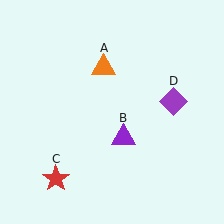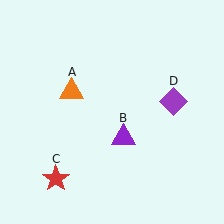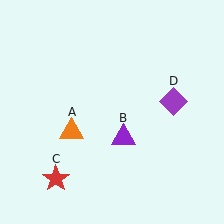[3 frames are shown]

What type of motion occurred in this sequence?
The orange triangle (object A) rotated counterclockwise around the center of the scene.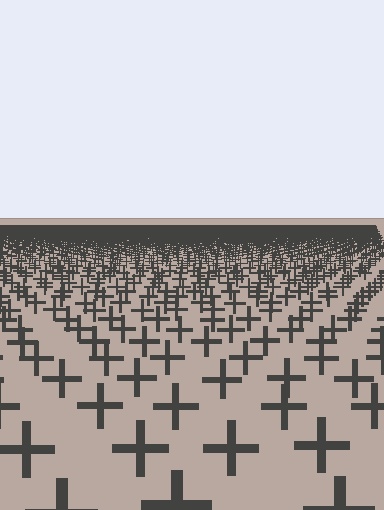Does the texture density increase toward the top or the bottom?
Density increases toward the top.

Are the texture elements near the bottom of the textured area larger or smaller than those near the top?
Larger. Near the bottom, elements are closer to the viewer and appear at a bigger on-screen size.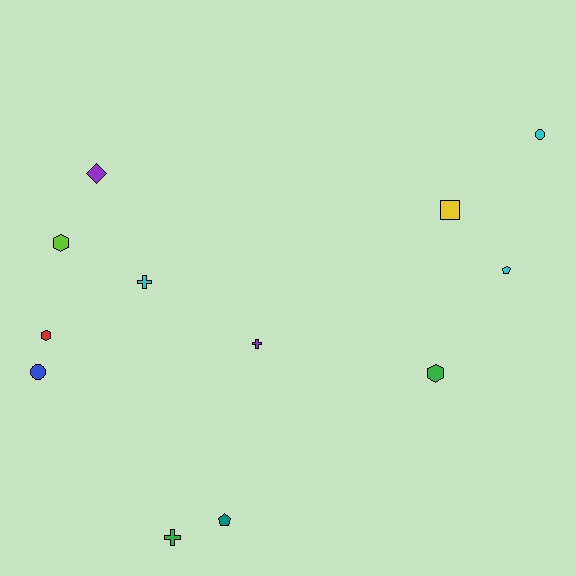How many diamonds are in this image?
There is 1 diamond.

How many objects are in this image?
There are 12 objects.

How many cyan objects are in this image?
There are 3 cyan objects.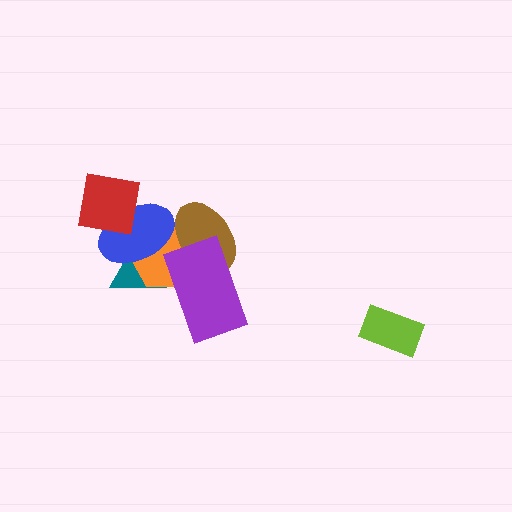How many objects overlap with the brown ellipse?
3 objects overlap with the brown ellipse.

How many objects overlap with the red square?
1 object overlaps with the red square.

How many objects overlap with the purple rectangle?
3 objects overlap with the purple rectangle.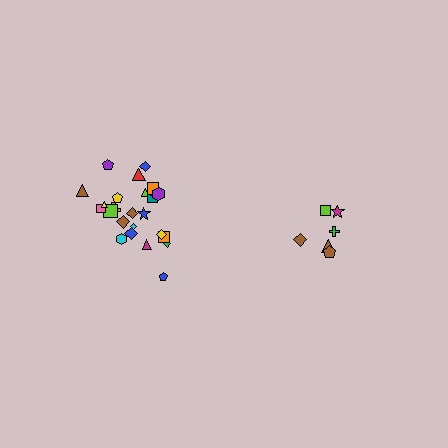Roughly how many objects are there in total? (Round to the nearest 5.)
Roughly 30 objects in total.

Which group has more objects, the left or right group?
The left group.